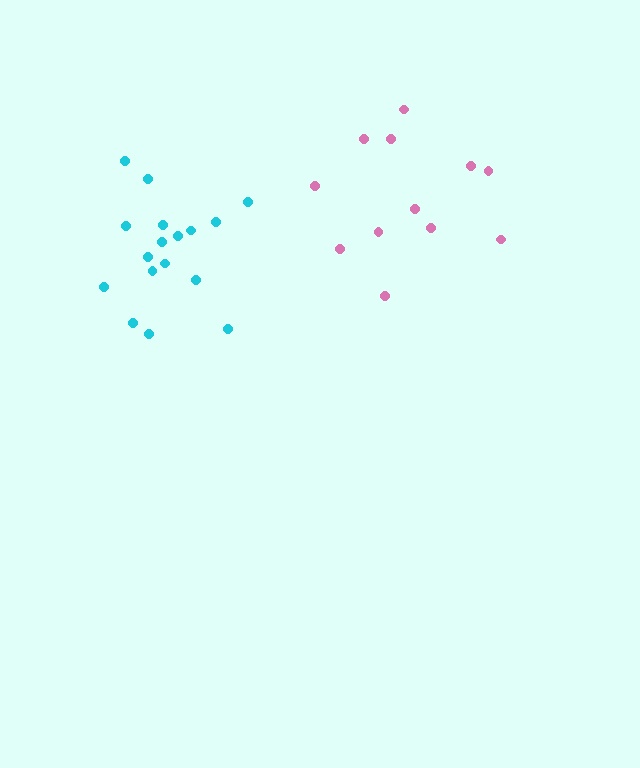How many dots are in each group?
Group 1: 12 dots, Group 2: 17 dots (29 total).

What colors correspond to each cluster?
The clusters are colored: pink, cyan.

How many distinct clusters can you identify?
There are 2 distinct clusters.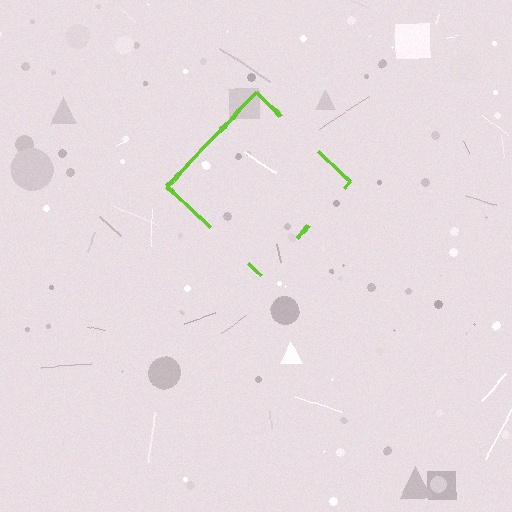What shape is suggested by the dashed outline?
The dashed outline suggests a diamond.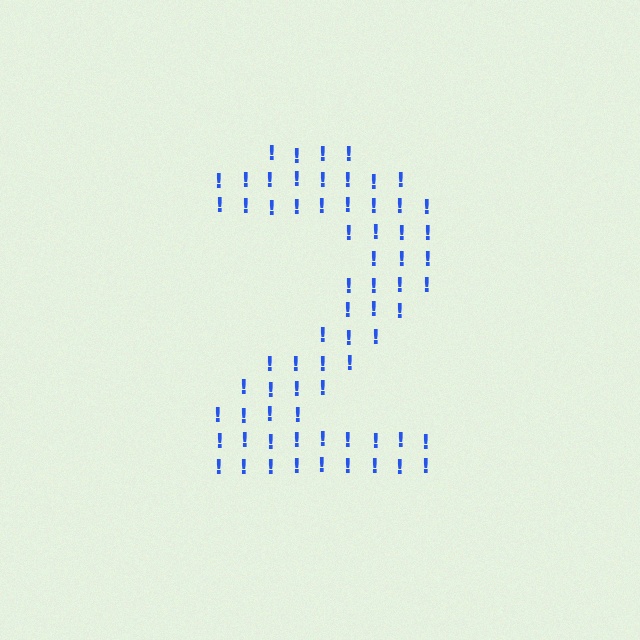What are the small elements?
The small elements are exclamation marks.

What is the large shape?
The large shape is the digit 2.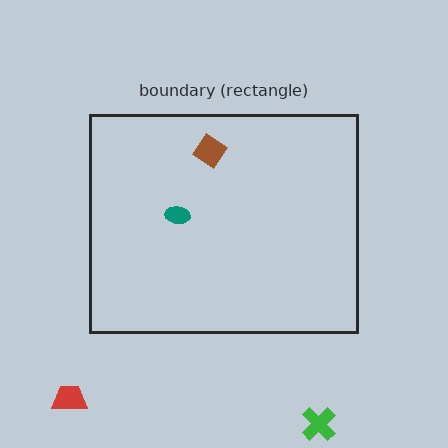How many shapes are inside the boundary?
2 inside, 2 outside.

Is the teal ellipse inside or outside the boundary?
Inside.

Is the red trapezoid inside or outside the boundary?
Outside.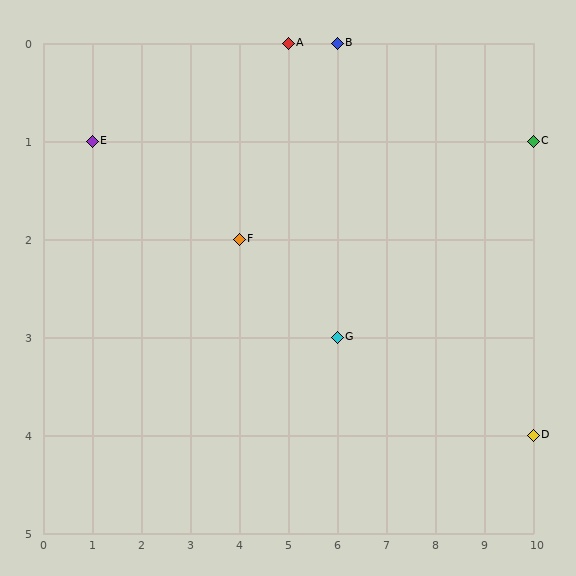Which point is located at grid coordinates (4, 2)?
Point F is at (4, 2).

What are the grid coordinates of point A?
Point A is at grid coordinates (5, 0).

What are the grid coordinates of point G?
Point G is at grid coordinates (6, 3).